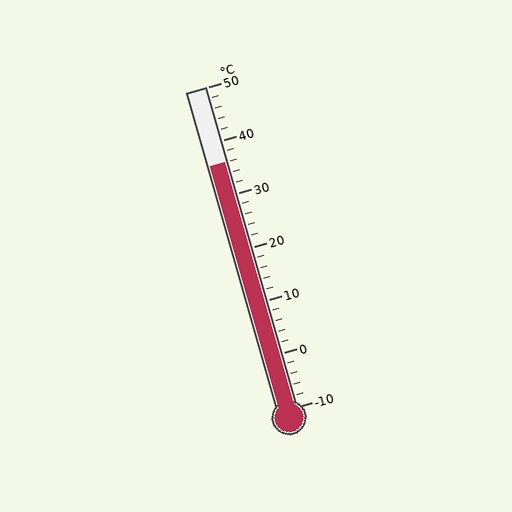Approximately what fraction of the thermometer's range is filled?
The thermometer is filled to approximately 75% of its range.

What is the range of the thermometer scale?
The thermometer scale ranges from -10°C to 50°C.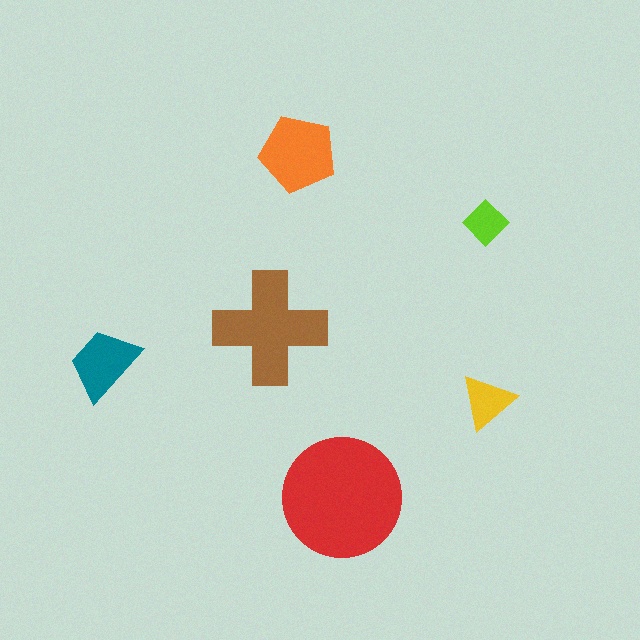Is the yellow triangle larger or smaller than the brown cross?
Smaller.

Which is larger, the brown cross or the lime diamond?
The brown cross.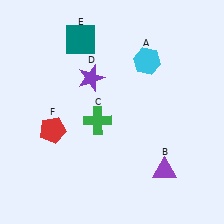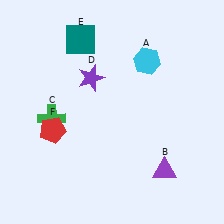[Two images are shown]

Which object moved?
The green cross (C) moved left.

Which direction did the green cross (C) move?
The green cross (C) moved left.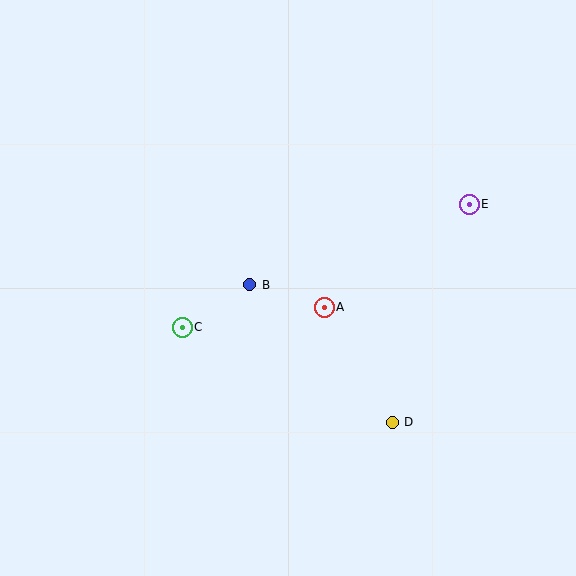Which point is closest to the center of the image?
Point B at (250, 285) is closest to the center.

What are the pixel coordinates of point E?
Point E is at (469, 204).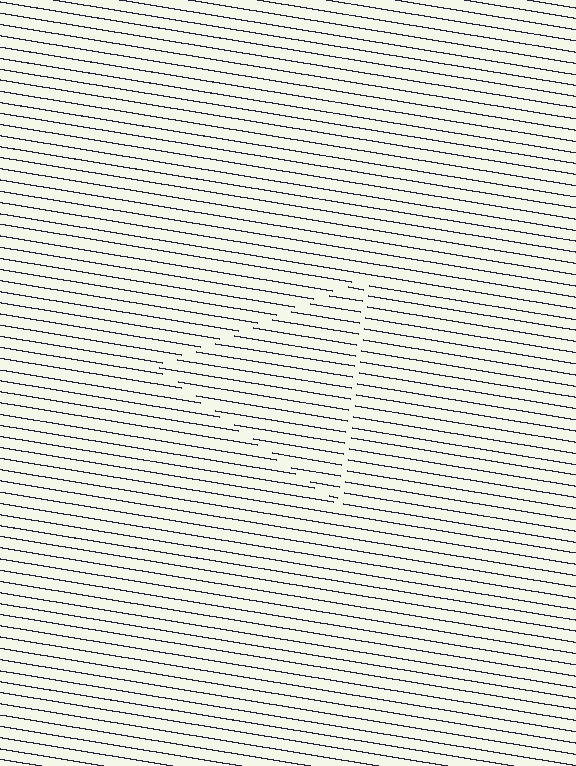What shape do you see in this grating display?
An illusory triangle. The interior of the shape contains the same grating, shifted by half a period — the contour is defined by the phase discontinuity where line-ends from the inner and outer gratings abut.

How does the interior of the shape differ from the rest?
The interior of the shape contains the same grating, shifted by half a period — the contour is defined by the phase discontinuity where line-ends from the inner and outer gratings abut.